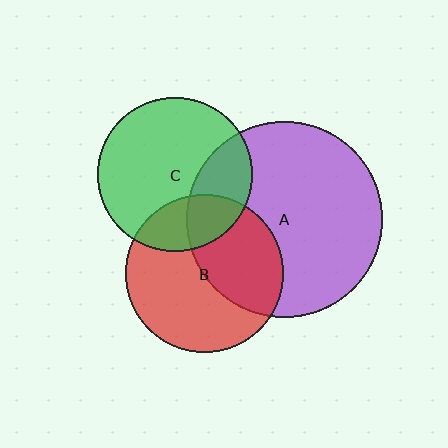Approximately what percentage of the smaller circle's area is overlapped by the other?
Approximately 40%.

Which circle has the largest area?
Circle A (purple).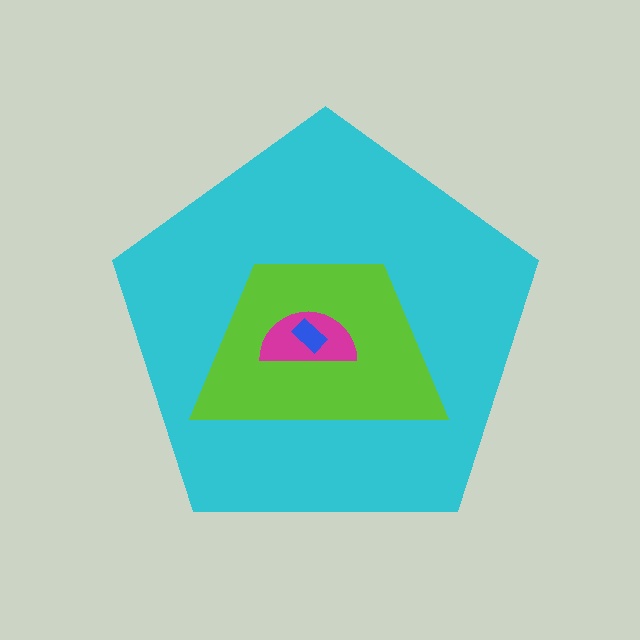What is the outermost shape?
The cyan pentagon.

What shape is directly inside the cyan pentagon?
The lime trapezoid.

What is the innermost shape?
The blue rectangle.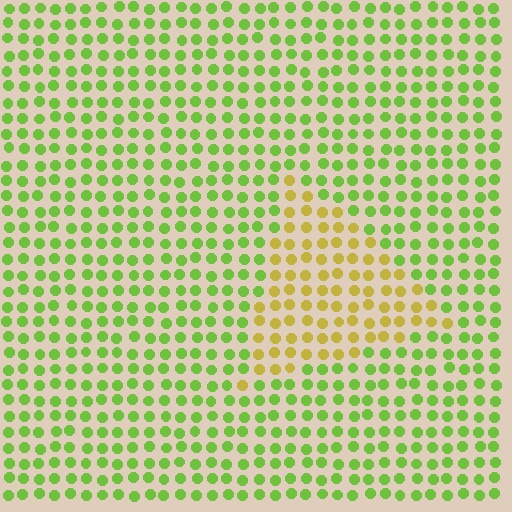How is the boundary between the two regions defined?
The boundary is defined purely by a slight shift in hue (about 45 degrees). Spacing, size, and orientation are identical on both sides.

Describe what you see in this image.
The image is filled with small lime elements in a uniform arrangement. A triangle-shaped region is visible where the elements are tinted to a slightly different hue, forming a subtle color boundary.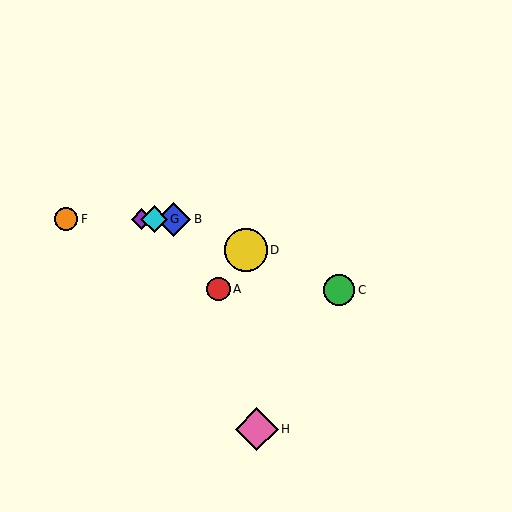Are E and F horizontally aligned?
Yes, both are at y≈219.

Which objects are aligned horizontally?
Objects B, E, F, G are aligned horizontally.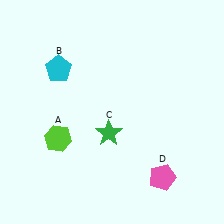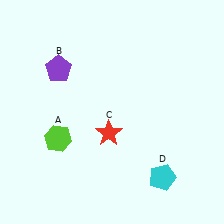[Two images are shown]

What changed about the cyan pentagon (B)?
In Image 1, B is cyan. In Image 2, it changed to purple.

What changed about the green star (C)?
In Image 1, C is green. In Image 2, it changed to red.